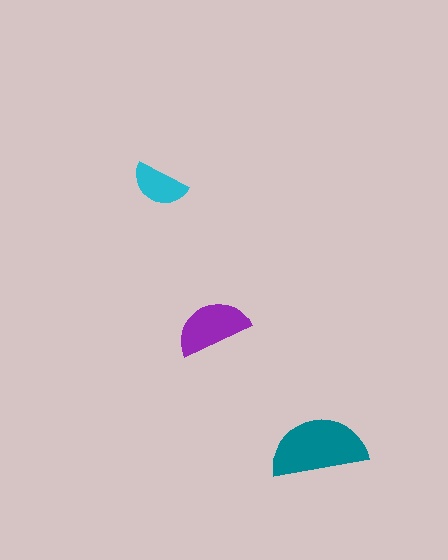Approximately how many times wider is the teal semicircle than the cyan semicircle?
About 1.5 times wider.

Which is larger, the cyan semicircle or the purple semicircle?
The purple one.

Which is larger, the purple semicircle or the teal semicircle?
The teal one.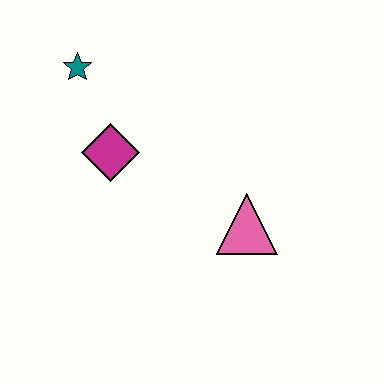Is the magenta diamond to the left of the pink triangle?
Yes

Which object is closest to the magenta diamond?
The teal star is closest to the magenta diamond.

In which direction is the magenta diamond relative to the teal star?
The magenta diamond is below the teal star.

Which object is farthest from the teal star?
The pink triangle is farthest from the teal star.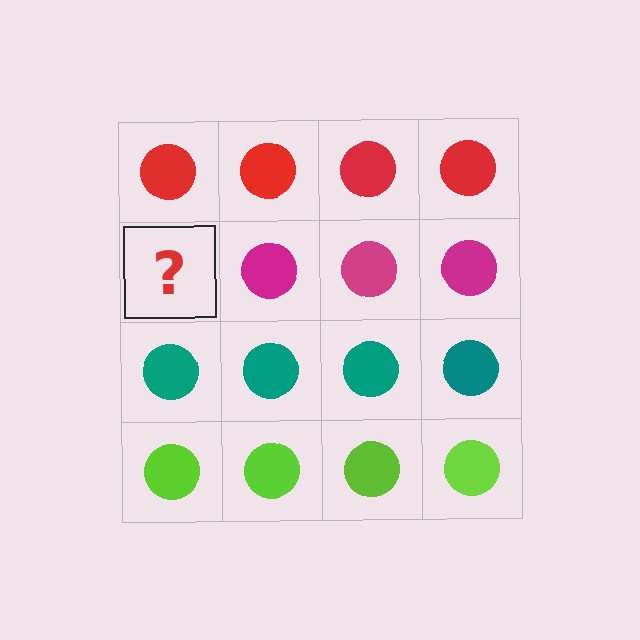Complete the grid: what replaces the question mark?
The question mark should be replaced with a magenta circle.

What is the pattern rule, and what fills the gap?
The rule is that each row has a consistent color. The gap should be filled with a magenta circle.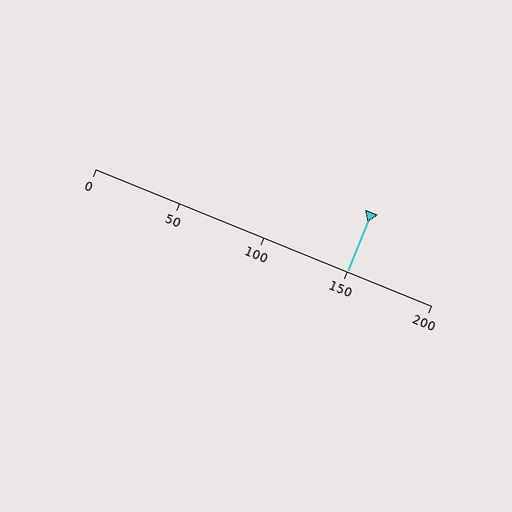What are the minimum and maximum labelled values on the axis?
The axis runs from 0 to 200.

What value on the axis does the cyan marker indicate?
The marker indicates approximately 150.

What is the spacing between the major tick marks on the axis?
The major ticks are spaced 50 apart.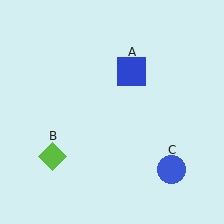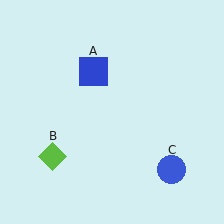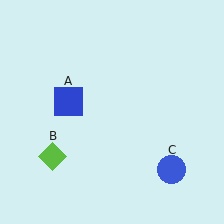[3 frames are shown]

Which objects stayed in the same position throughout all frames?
Lime diamond (object B) and blue circle (object C) remained stationary.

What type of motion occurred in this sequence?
The blue square (object A) rotated counterclockwise around the center of the scene.